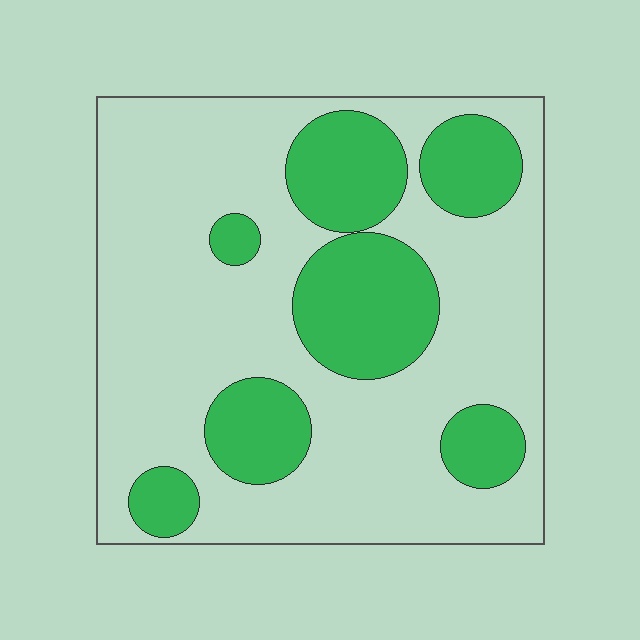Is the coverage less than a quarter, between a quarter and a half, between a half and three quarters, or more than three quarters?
Between a quarter and a half.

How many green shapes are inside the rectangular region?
7.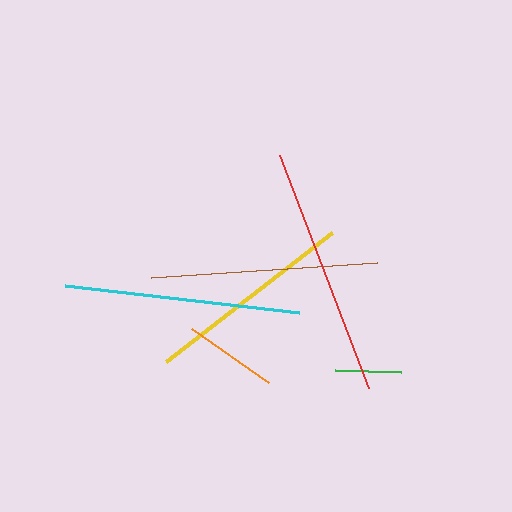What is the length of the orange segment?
The orange segment is approximately 95 pixels long.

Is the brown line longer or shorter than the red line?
The red line is longer than the brown line.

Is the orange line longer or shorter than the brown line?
The brown line is longer than the orange line.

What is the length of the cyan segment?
The cyan segment is approximately 235 pixels long.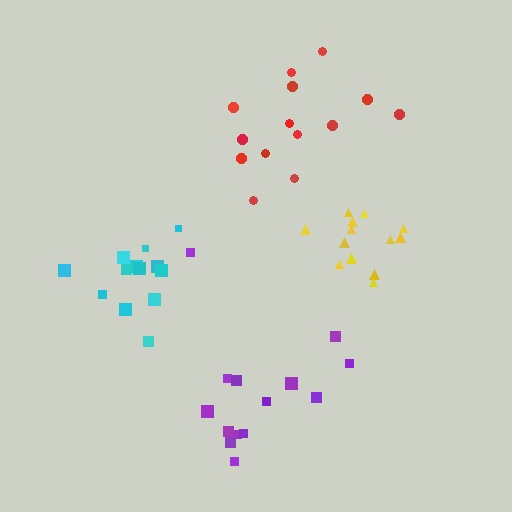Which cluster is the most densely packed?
Yellow.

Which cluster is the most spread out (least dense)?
Red.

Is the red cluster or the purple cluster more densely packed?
Purple.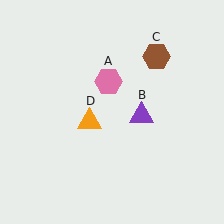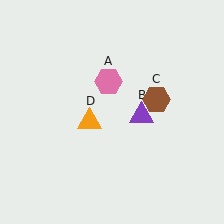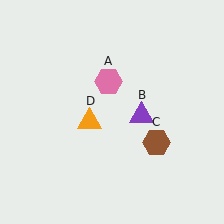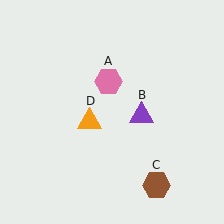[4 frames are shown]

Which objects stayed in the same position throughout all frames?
Pink hexagon (object A) and purple triangle (object B) and orange triangle (object D) remained stationary.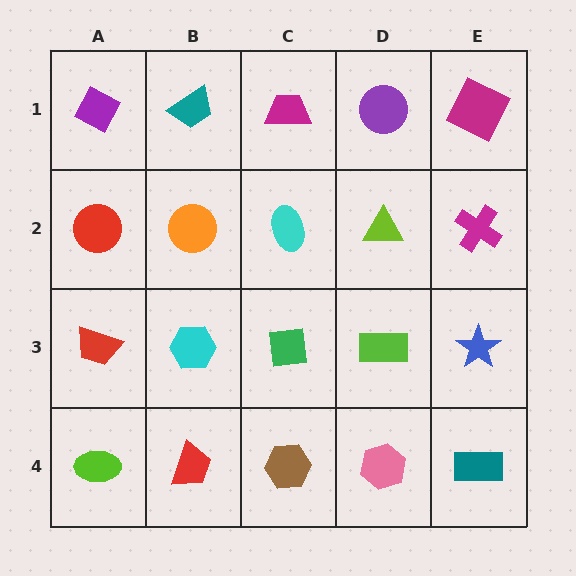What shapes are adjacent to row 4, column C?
A green square (row 3, column C), a red trapezoid (row 4, column B), a pink hexagon (row 4, column D).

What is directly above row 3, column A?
A red circle.